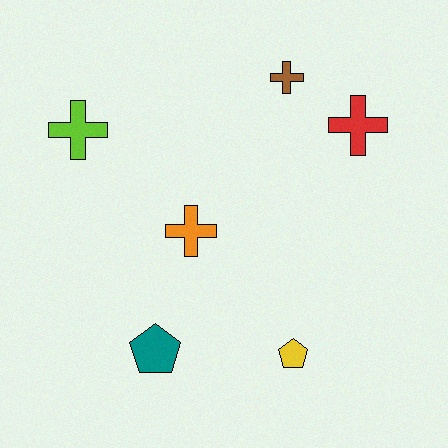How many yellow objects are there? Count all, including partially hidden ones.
There is 1 yellow object.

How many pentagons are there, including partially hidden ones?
There are 2 pentagons.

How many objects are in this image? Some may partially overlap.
There are 6 objects.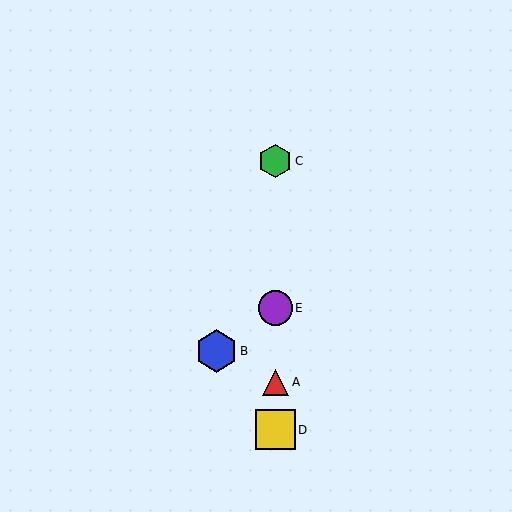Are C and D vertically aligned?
Yes, both are at x≈275.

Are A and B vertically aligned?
No, A is at x≈275 and B is at x≈216.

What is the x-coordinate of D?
Object D is at x≈275.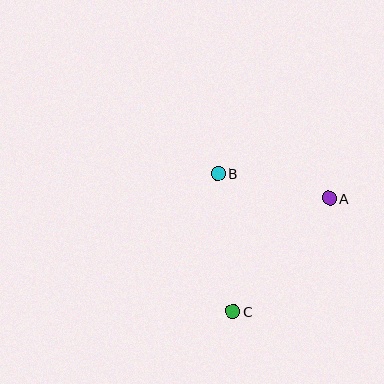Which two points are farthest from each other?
Points A and C are farthest from each other.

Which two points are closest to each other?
Points A and B are closest to each other.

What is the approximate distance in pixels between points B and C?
The distance between B and C is approximately 139 pixels.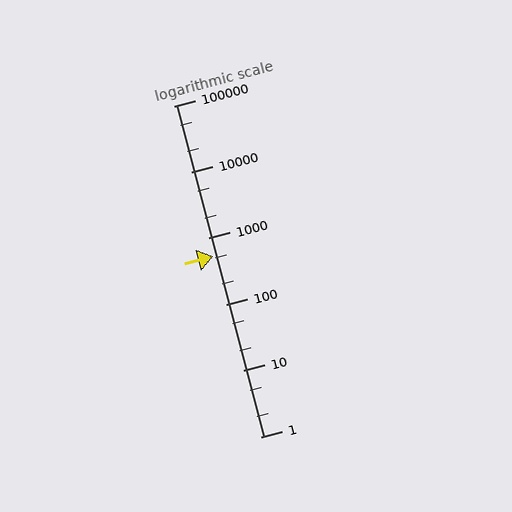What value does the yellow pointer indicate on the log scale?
The pointer indicates approximately 540.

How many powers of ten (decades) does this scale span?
The scale spans 5 decades, from 1 to 100000.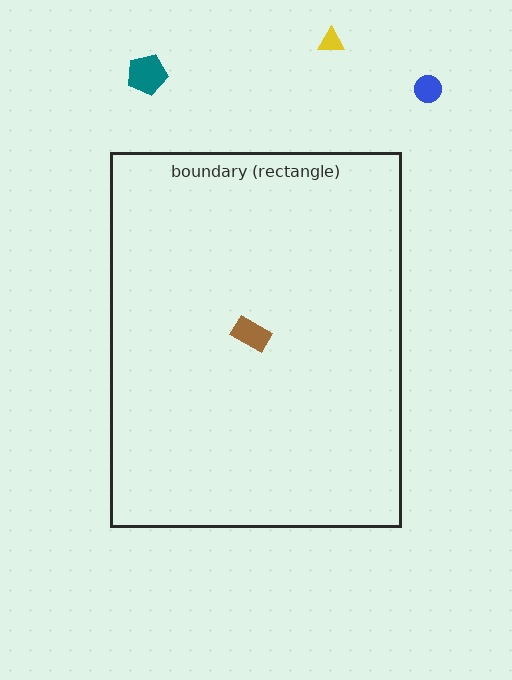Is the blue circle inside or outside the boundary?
Outside.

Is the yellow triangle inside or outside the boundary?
Outside.